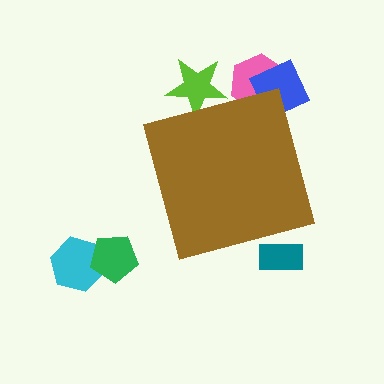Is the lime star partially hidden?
Yes, the lime star is partially hidden behind the brown square.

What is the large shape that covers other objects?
A brown square.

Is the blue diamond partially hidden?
Yes, the blue diamond is partially hidden behind the brown square.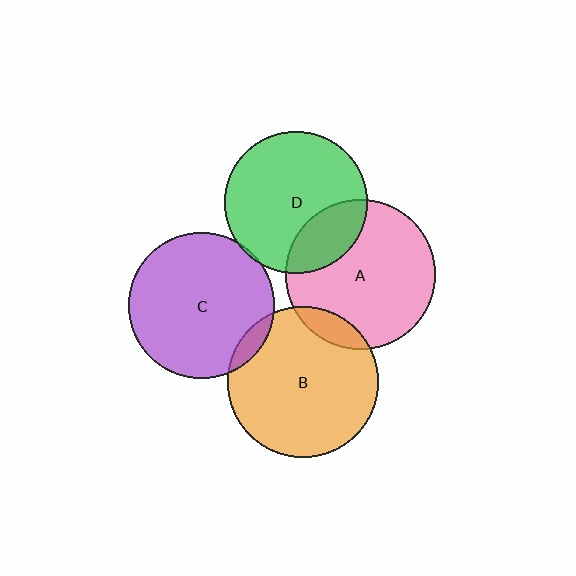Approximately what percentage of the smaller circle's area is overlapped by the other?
Approximately 5%.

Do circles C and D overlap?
Yes.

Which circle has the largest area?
Circle B (orange).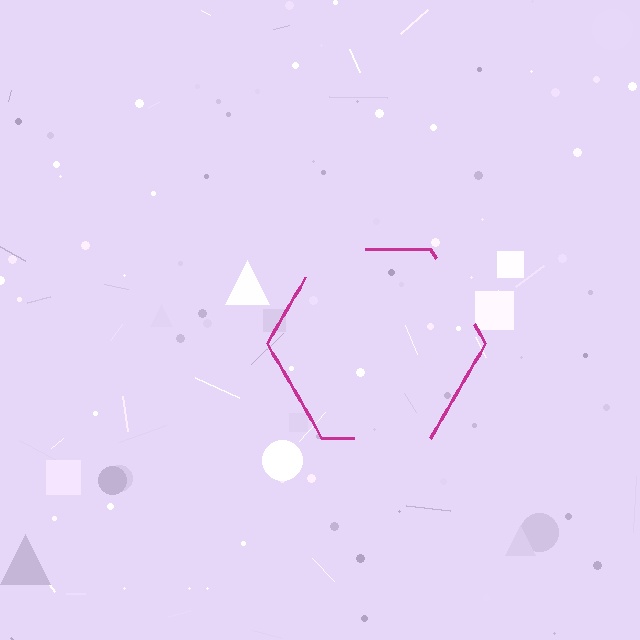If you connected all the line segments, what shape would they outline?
They would outline a hexagon.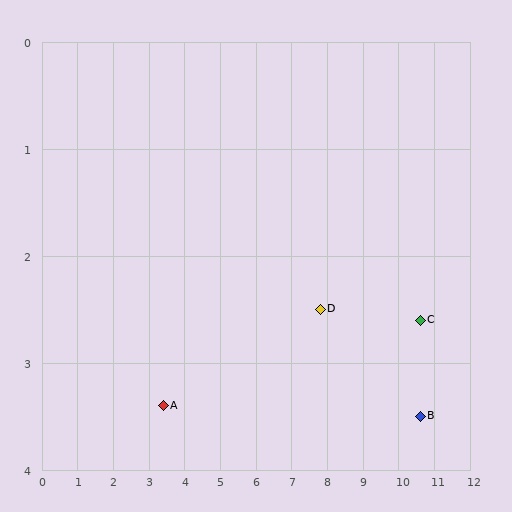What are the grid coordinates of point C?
Point C is at approximately (10.6, 2.6).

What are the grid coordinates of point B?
Point B is at approximately (10.6, 3.5).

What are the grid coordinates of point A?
Point A is at approximately (3.4, 3.4).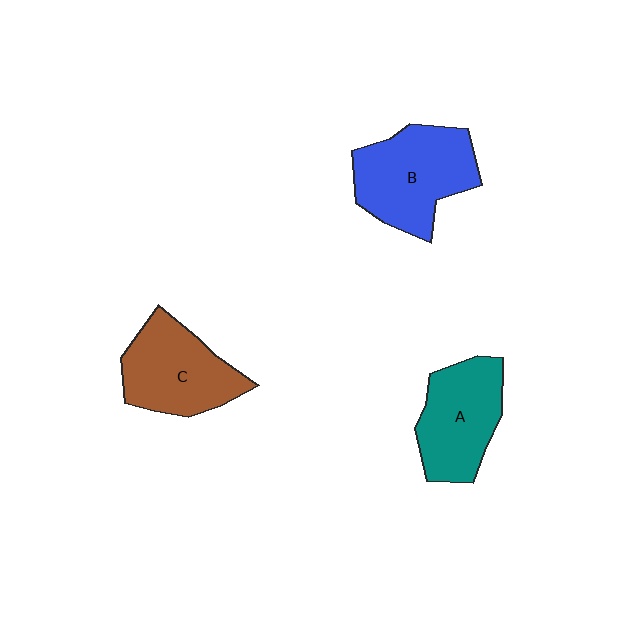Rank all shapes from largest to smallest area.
From largest to smallest: B (blue), C (brown), A (teal).